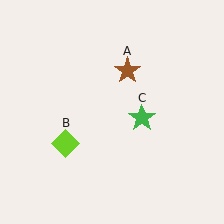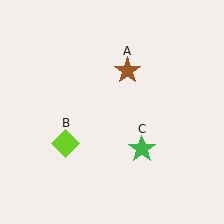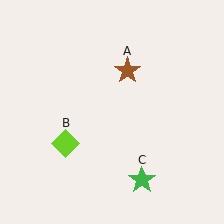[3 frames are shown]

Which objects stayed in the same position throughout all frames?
Brown star (object A) and lime diamond (object B) remained stationary.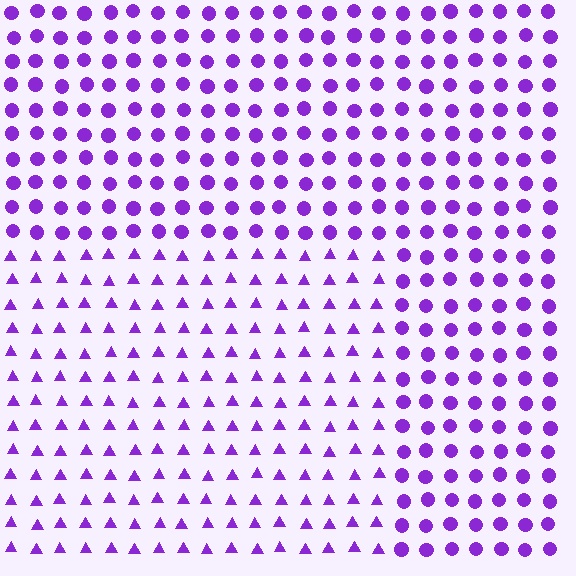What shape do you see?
I see a rectangle.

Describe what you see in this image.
The image is filled with small purple elements arranged in a uniform grid. A rectangle-shaped region contains triangles, while the surrounding area contains circles. The boundary is defined purely by the change in element shape.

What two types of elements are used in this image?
The image uses triangles inside the rectangle region and circles outside it.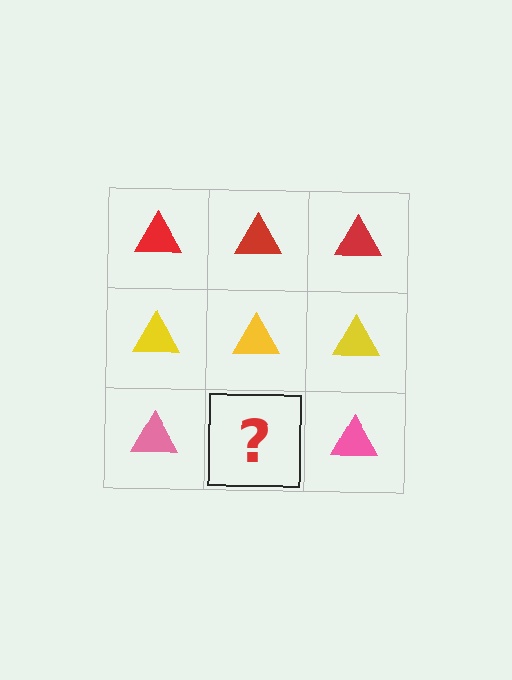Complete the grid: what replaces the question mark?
The question mark should be replaced with a pink triangle.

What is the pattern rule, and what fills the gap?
The rule is that each row has a consistent color. The gap should be filled with a pink triangle.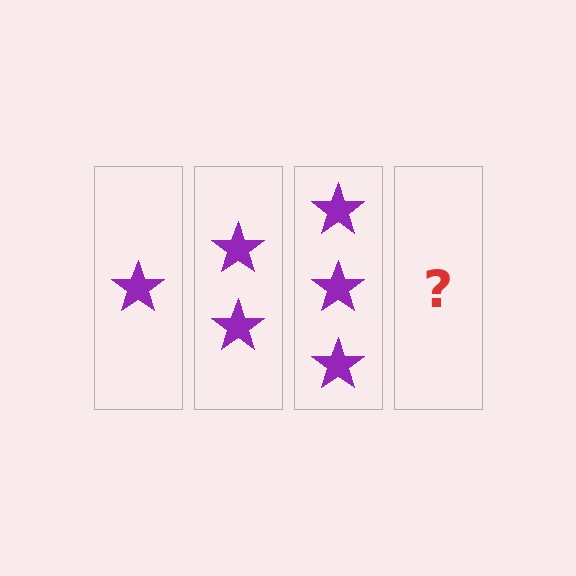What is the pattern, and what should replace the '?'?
The pattern is that each step adds one more star. The '?' should be 4 stars.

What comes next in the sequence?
The next element should be 4 stars.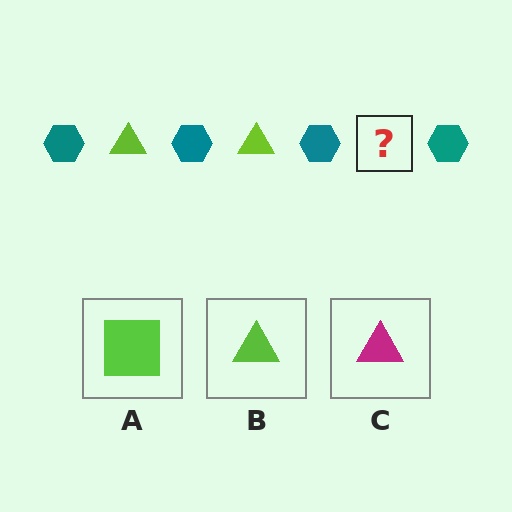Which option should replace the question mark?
Option B.